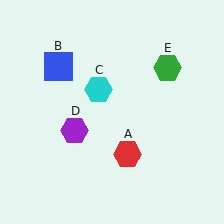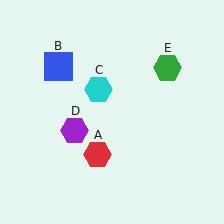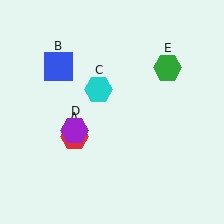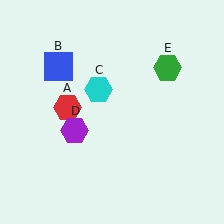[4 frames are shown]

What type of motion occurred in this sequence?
The red hexagon (object A) rotated clockwise around the center of the scene.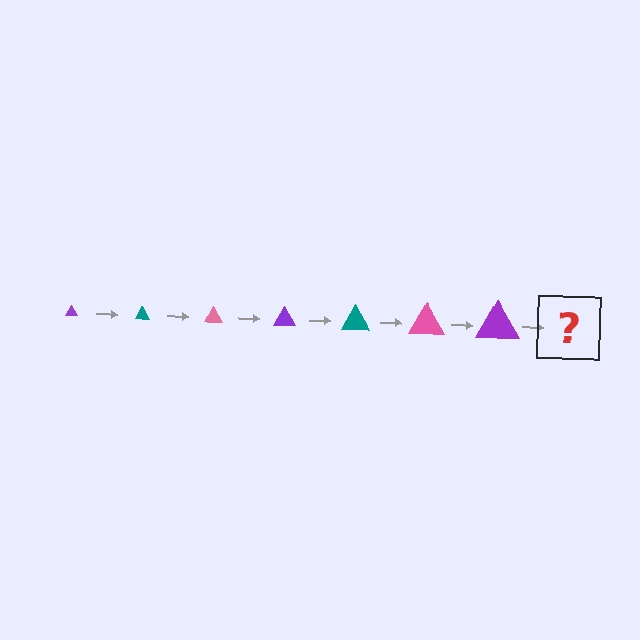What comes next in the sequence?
The next element should be a teal triangle, larger than the previous one.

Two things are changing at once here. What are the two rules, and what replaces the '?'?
The two rules are that the triangle grows larger each step and the color cycles through purple, teal, and pink. The '?' should be a teal triangle, larger than the previous one.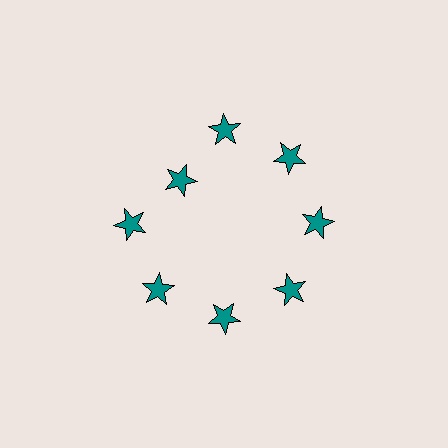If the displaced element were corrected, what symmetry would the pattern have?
It would have 8-fold rotational symmetry — the pattern would map onto itself every 45 degrees.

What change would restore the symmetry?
The symmetry would be restored by moving it outward, back onto the ring so that all 8 stars sit at equal angles and equal distance from the center.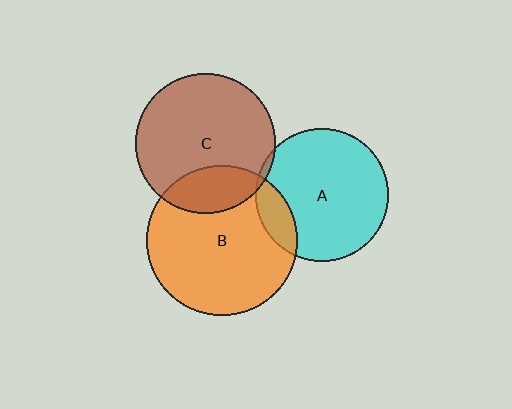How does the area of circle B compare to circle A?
Approximately 1.3 times.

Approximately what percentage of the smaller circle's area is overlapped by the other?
Approximately 20%.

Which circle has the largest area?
Circle B (orange).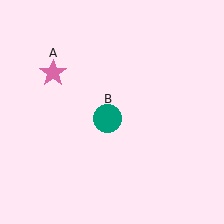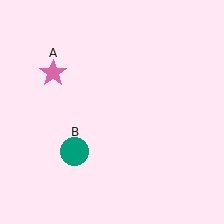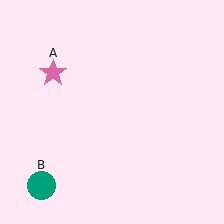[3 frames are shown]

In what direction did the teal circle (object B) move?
The teal circle (object B) moved down and to the left.